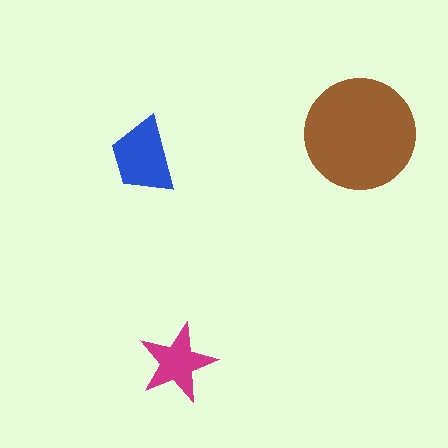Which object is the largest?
The brown circle.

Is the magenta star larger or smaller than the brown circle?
Smaller.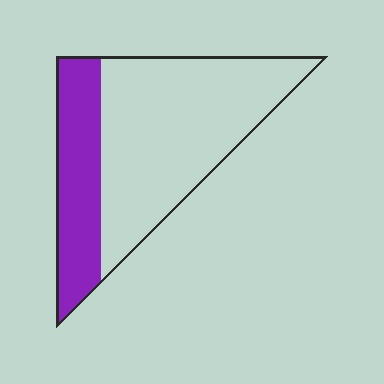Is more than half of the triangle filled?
No.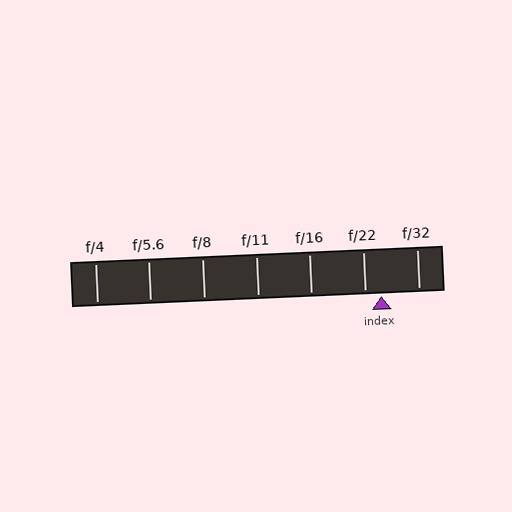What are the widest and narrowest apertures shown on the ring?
The widest aperture shown is f/4 and the narrowest is f/32.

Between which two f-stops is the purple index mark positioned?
The index mark is between f/22 and f/32.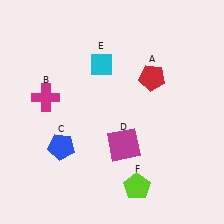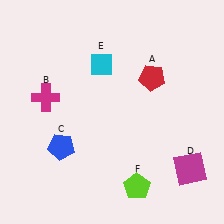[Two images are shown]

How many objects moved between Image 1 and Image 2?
1 object moved between the two images.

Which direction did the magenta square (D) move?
The magenta square (D) moved right.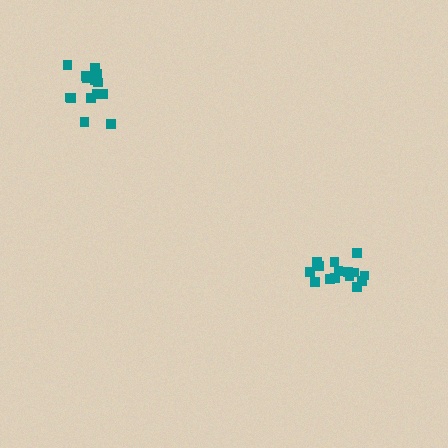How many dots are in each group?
Group 1: 15 dots, Group 2: 15 dots (30 total).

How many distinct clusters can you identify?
There are 2 distinct clusters.